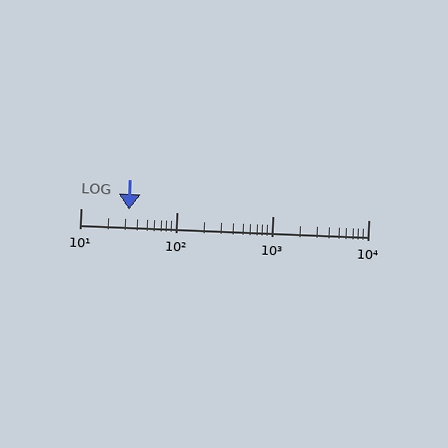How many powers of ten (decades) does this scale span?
The scale spans 3 decades, from 10 to 10000.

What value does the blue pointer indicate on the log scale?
The pointer indicates approximately 32.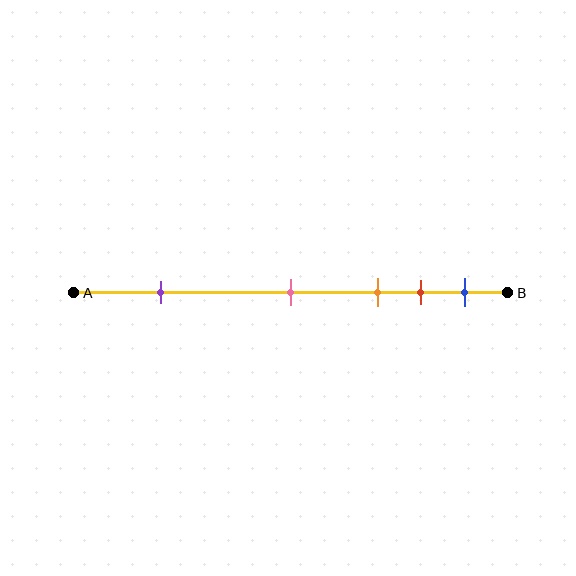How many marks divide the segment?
There are 5 marks dividing the segment.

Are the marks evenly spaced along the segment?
No, the marks are not evenly spaced.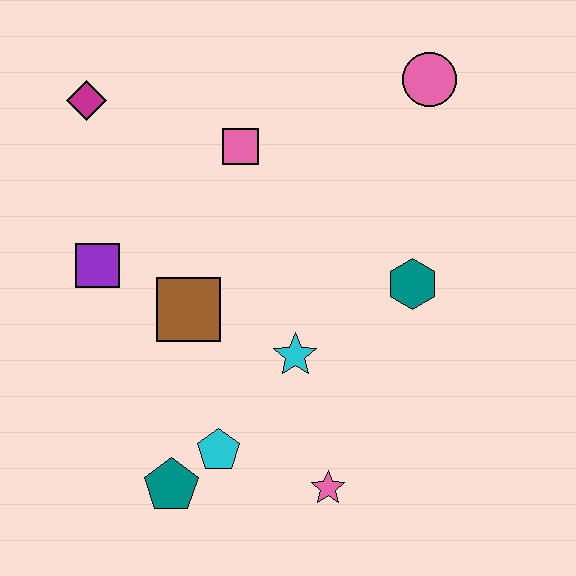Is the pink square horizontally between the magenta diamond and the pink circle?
Yes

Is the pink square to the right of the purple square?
Yes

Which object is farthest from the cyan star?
The magenta diamond is farthest from the cyan star.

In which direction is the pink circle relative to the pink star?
The pink circle is above the pink star.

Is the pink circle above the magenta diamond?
Yes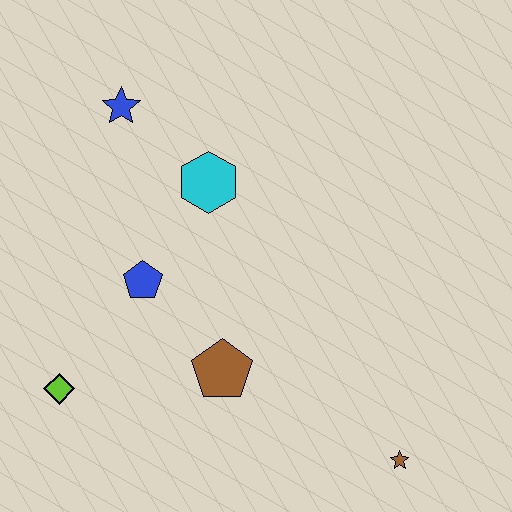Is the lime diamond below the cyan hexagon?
Yes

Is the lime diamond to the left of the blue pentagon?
Yes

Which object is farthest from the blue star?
The brown star is farthest from the blue star.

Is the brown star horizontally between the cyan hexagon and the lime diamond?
No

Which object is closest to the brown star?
The brown pentagon is closest to the brown star.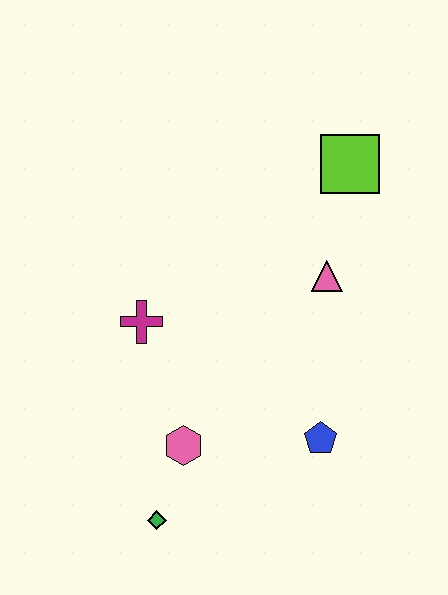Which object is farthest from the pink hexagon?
The lime square is farthest from the pink hexagon.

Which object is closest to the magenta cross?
The pink hexagon is closest to the magenta cross.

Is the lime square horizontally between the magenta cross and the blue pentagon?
No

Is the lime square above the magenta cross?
Yes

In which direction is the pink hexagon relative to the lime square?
The pink hexagon is below the lime square.